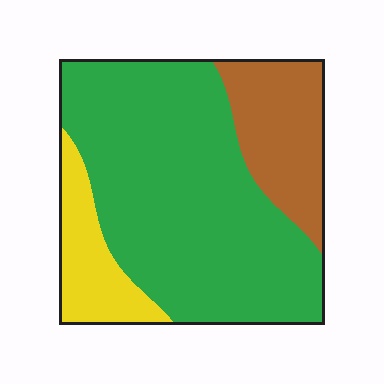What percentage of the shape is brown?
Brown takes up about one fifth (1/5) of the shape.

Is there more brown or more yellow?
Brown.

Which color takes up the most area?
Green, at roughly 65%.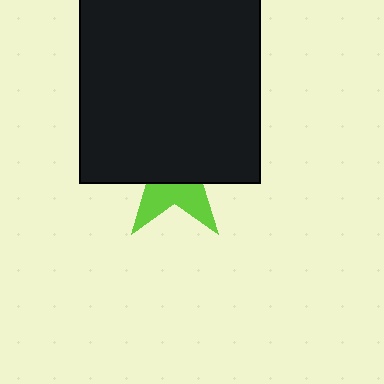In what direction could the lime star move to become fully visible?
The lime star could move down. That would shift it out from behind the black rectangle entirely.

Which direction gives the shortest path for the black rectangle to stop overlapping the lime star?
Moving up gives the shortest separation.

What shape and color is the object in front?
The object in front is a black rectangle.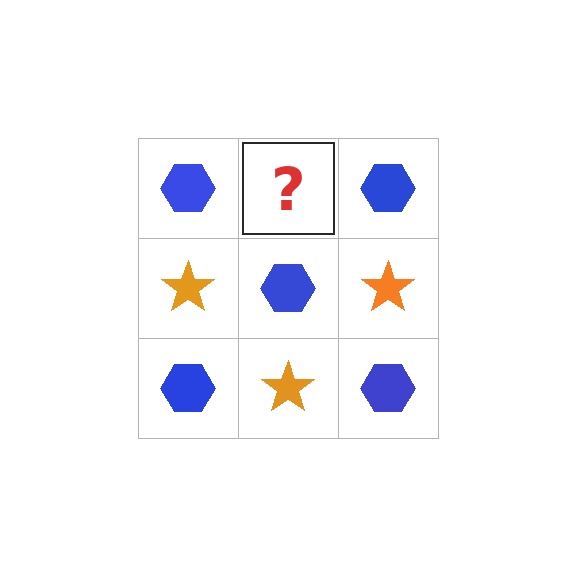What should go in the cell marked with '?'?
The missing cell should contain an orange star.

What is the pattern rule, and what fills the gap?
The rule is that it alternates blue hexagon and orange star in a checkerboard pattern. The gap should be filled with an orange star.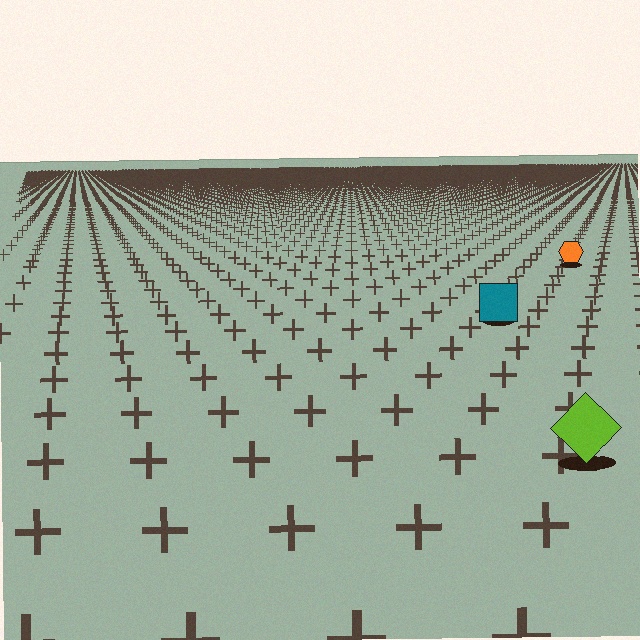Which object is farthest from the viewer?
The orange hexagon is farthest from the viewer. It appears smaller and the ground texture around it is denser.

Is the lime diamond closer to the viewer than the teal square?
Yes. The lime diamond is closer — you can tell from the texture gradient: the ground texture is coarser near it.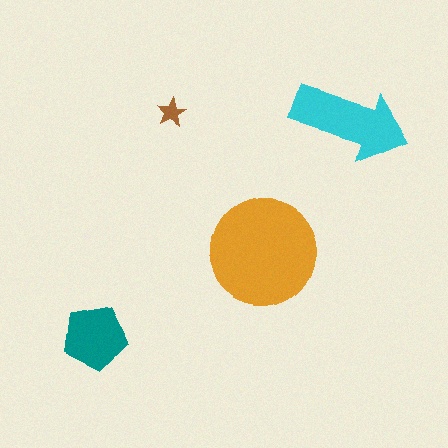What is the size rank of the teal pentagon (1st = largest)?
3rd.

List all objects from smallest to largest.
The brown star, the teal pentagon, the cyan arrow, the orange circle.